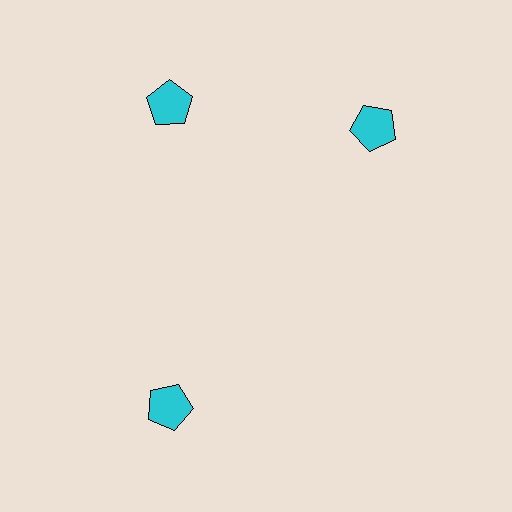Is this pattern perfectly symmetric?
No. The 3 cyan pentagons are arranged in a ring, but one element near the 3 o'clock position is rotated out of alignment along the ring, breaking the 3-fold rotational symmetry.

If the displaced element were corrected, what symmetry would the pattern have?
It would have 3-fold rotational symmetry — the pattern would map onto itself every 120 degrees.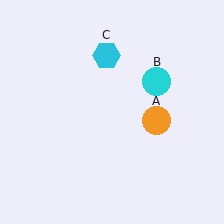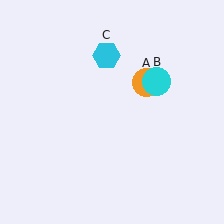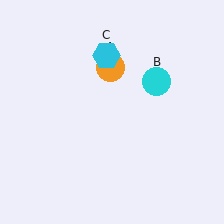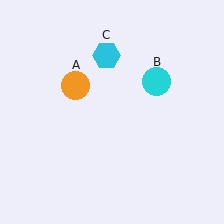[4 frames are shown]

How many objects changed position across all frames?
1 object changed position: orange circle (object A).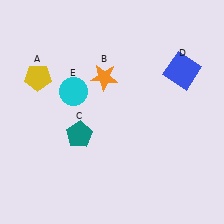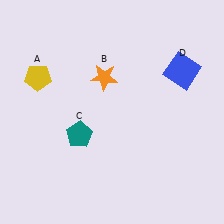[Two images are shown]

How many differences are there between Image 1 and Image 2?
There is 1 difference between the two images.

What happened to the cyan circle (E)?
The cyan circle (E) was removed in Image 2. It was in the top-left area of Image 1.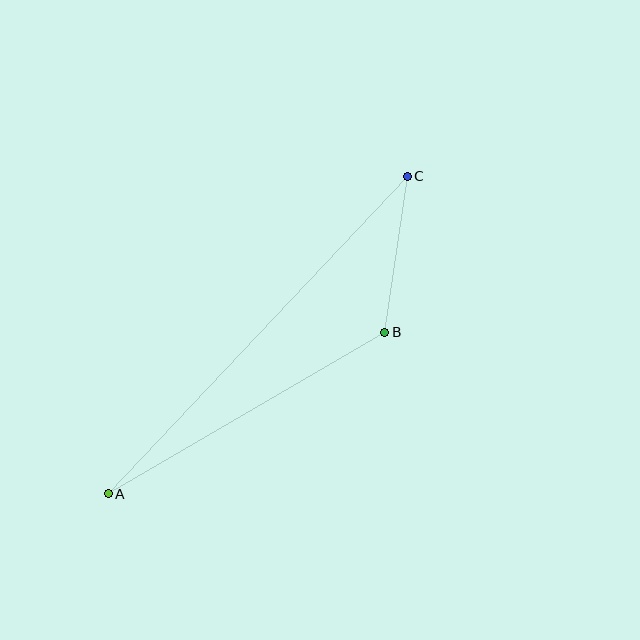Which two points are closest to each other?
Points B and C are closest to each other.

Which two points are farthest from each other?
Points A and C are farthest from each other.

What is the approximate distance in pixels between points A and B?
The distance between A and B is approximately 320 pixels.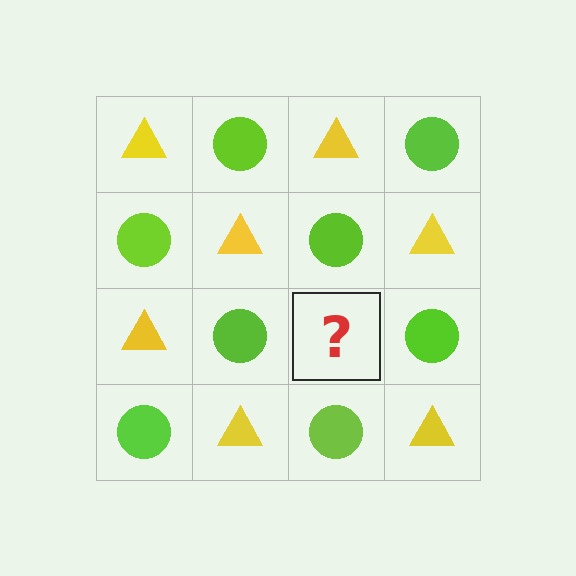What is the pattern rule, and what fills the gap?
The rule is that it alternates yellow triangle and lime circle in a checkerboard pattern. The gap should be filled with a yellow triangle.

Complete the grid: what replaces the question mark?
The question mark should be replaced with a yellow triangle.